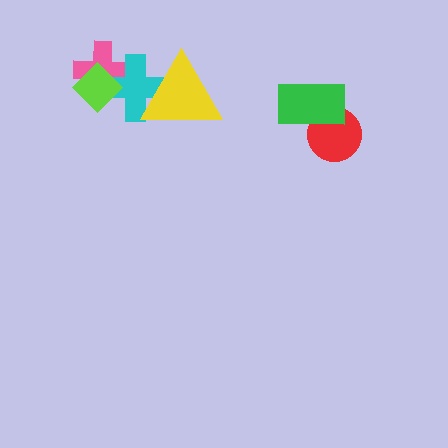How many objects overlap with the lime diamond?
2 objects overlap with the lime diamond.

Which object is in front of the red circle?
The green rectangle is in front of the red circle.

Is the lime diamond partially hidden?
No, no other shape covers it.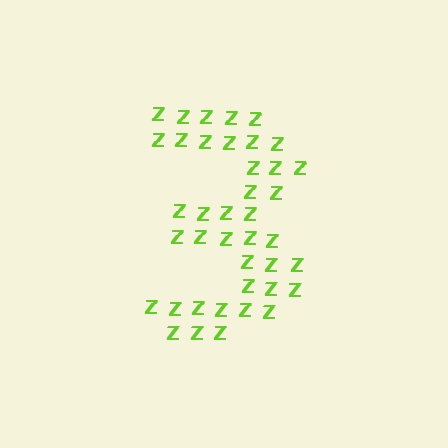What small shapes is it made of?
It is made of small letter Z's.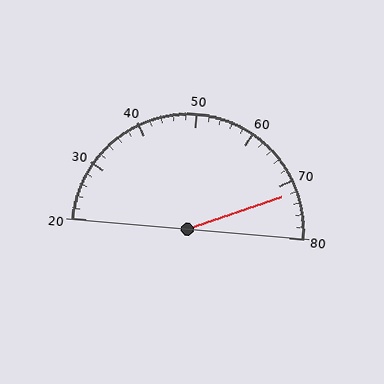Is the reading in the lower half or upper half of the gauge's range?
The reading is in the upper half of the range (20 to 80).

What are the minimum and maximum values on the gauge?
The gauge ranges from 20 to 80.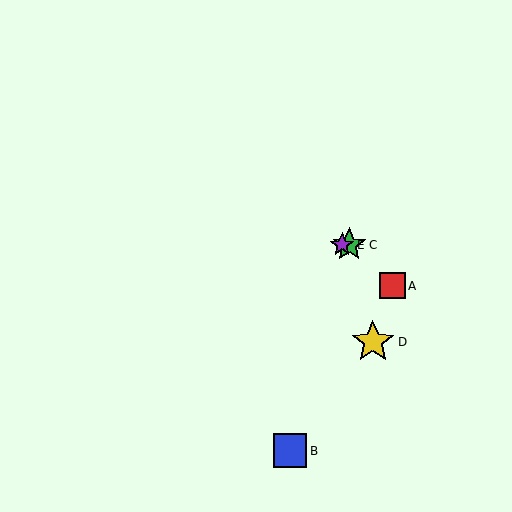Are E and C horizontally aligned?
Yes, both are at y≈245.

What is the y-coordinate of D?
Object D is at y≈342.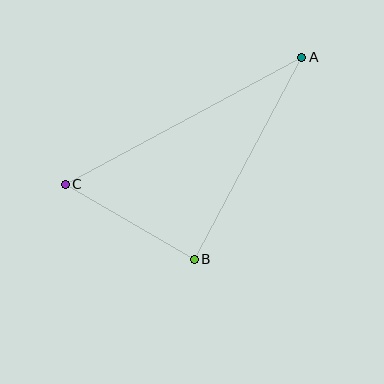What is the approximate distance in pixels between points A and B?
The distance between A and B is approximately 229 pixels.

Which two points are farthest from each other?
Points A and C are farthest from each other.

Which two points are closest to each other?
Points B and C are closest to each other.